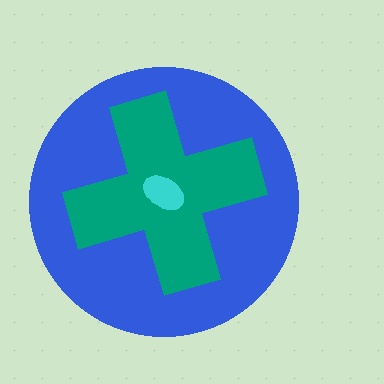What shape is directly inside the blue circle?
The teal cross.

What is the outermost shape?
The blue circle.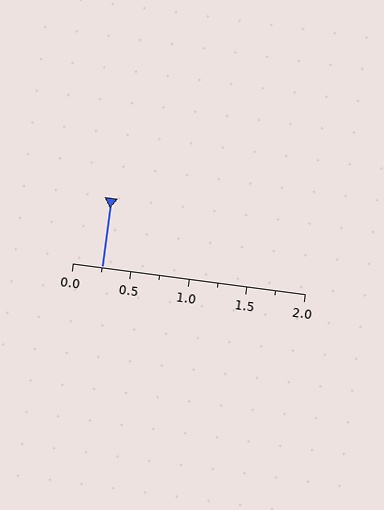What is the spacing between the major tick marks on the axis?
The major ticks are spaced 0.5 apart.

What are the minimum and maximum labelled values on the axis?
The axis runs from 0.0 to 2.0.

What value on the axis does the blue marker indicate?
The marker indicates approximately 0.25.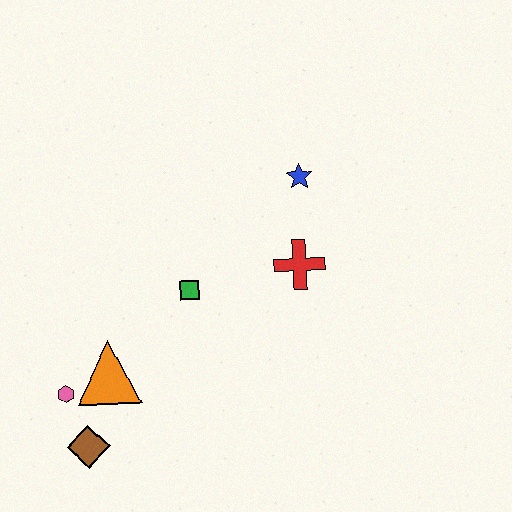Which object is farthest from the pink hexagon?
The blue star is farthest from the pink hexagon.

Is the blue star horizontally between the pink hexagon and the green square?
No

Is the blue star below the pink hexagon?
No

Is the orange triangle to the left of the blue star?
Yes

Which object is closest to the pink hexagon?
The orange triangle is closest to the pink hexagon.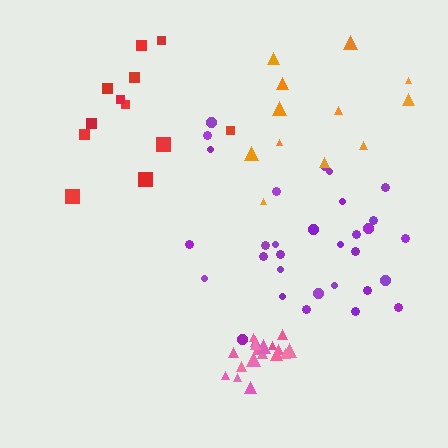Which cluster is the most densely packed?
Pink.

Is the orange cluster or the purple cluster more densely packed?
Purple.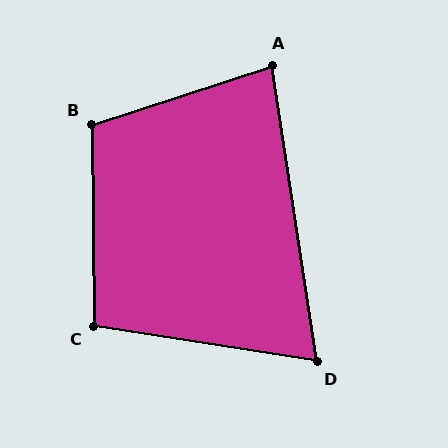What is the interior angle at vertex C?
Approximately 100 degrees (obtuse).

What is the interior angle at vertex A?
Approximately 80 degrees (acute).